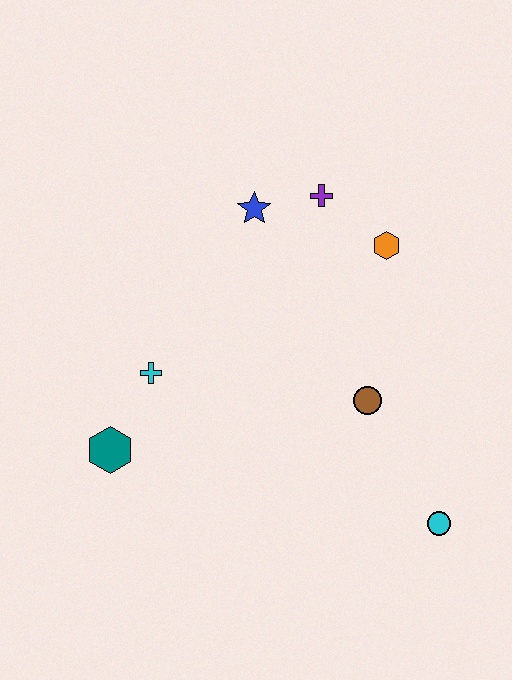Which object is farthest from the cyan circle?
The blue star is farthest from the cyan circle.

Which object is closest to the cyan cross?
The teal hexagon is closest to the cyan cross.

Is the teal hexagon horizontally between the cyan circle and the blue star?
No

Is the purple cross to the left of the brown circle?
Yes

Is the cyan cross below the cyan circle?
No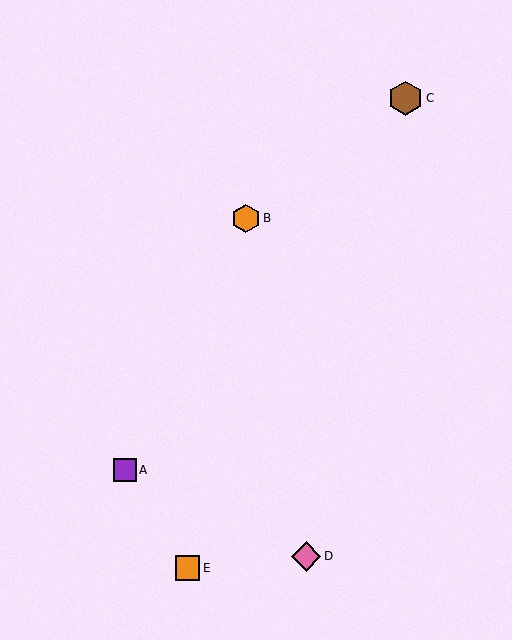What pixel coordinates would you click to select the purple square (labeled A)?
Click at (125, 470) to select the purple square A.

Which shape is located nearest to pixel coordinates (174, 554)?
The orange square (labeled E) at (188, 568) is nearest to that location.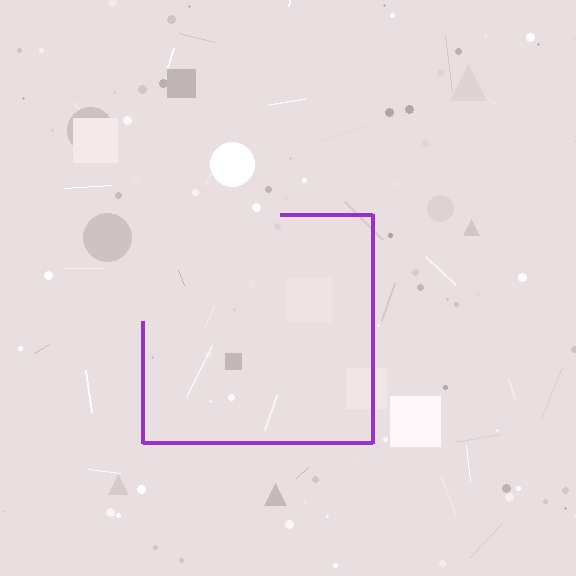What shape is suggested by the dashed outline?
The dashed outline suggests a square.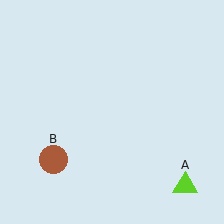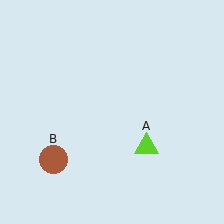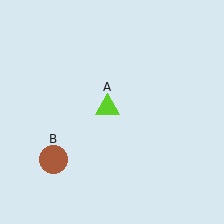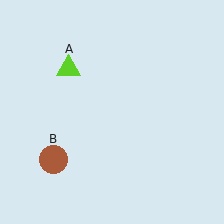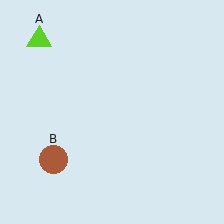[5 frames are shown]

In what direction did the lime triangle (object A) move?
The lime triangle (object A) moved up and to the left.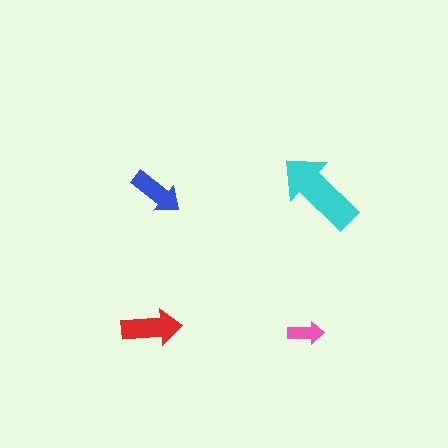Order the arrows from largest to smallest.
the cyan one, the red one, the blue one, the pink one.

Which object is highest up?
The cyan arrow is topmost.